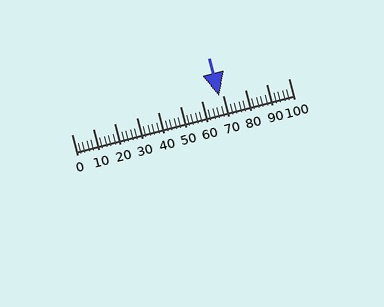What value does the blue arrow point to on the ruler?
The blue arrow points to approximately 68.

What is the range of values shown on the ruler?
The ruler shows values from 0 to 100.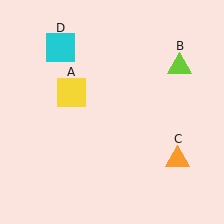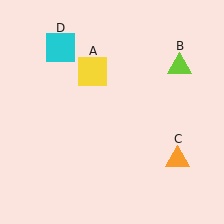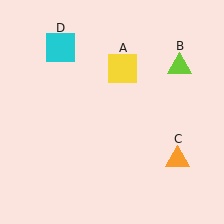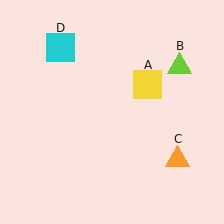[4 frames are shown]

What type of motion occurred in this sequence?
The yellow square (object A) rotated clockwise around the center of the scene.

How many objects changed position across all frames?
1 object changed position: yellow square (object A).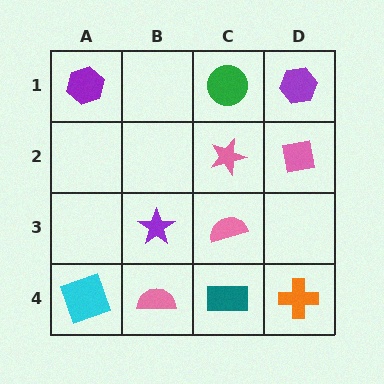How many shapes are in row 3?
2 shapes.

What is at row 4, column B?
A pink semicircle.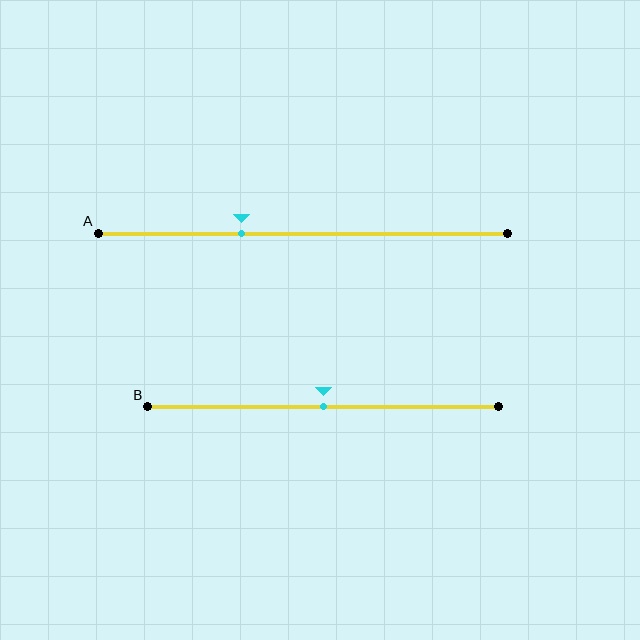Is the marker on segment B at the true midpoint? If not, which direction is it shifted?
Yes, the marker on segment B is at the true midpoint.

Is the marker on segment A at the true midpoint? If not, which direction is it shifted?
No, the marker on segment A is shifted to the left by about 15% of the segment length.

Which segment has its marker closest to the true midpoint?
Segment B has its marker closest to the true midpoint.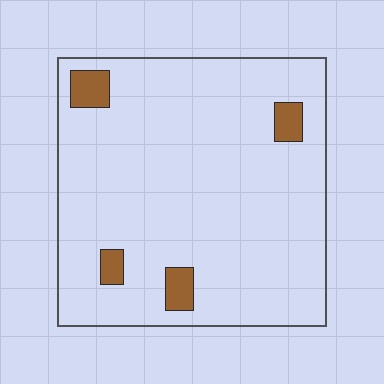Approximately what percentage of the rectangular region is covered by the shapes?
Approximately 5%.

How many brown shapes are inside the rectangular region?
4.